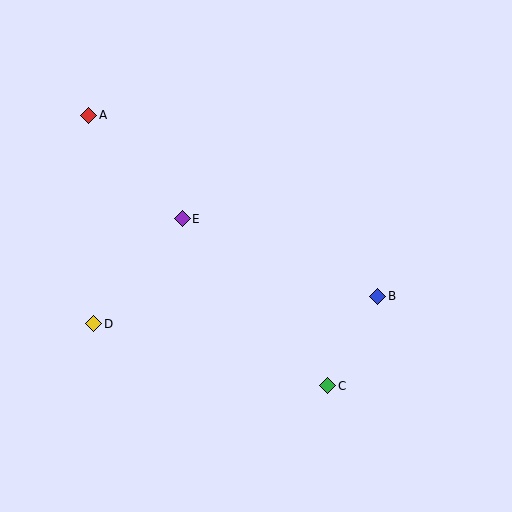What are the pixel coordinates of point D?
Point D is at (94, 324).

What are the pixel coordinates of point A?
Point A is at (89, 115).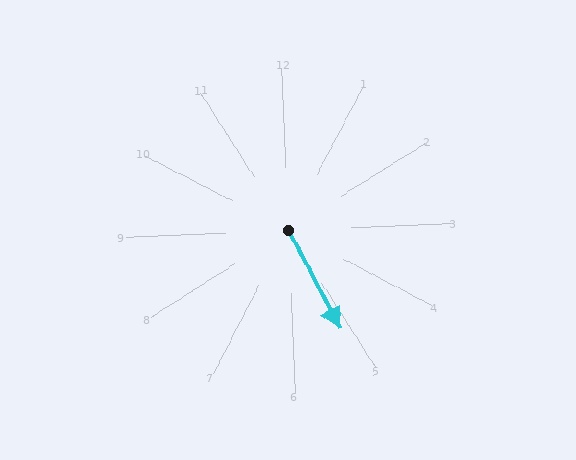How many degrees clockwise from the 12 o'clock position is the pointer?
Approximately 155 degrees.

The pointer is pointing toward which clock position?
Roughly 5 o'clock.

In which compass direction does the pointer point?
Southeast.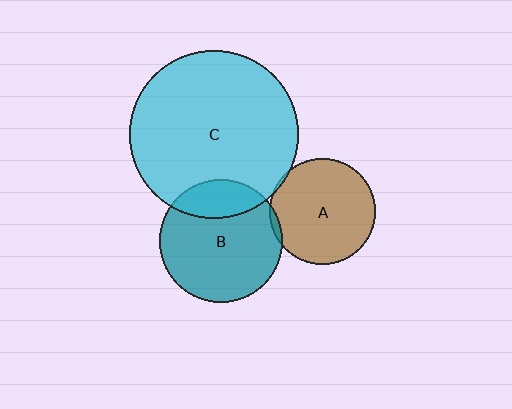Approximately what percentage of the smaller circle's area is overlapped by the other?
Approximately 20%.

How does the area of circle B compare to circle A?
Approximately 1.3 times.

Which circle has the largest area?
Circle C (cyan).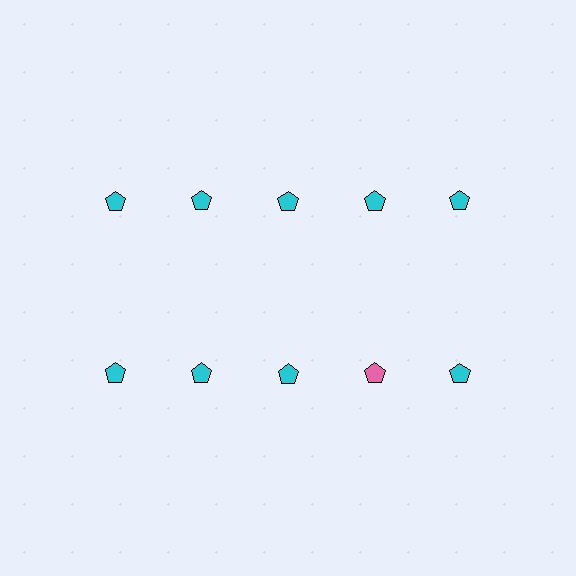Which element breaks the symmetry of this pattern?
The pink pentagon in the second row, second from right column breaks the symmetry. All other shapes are cyan pentagons.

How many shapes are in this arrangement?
There are 10 shapes arranged in a grid pattern.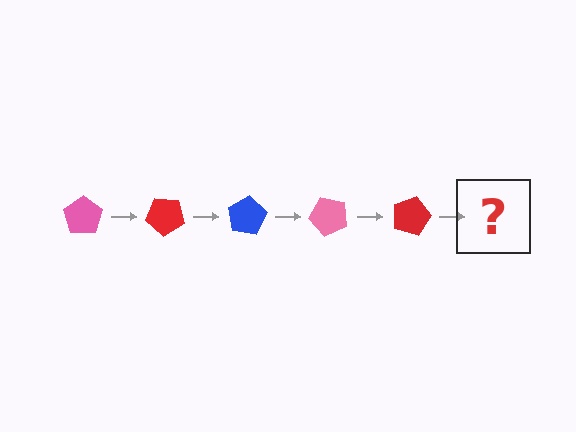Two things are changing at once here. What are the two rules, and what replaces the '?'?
The two rules are that it rotates 40 degrees each step and the color cycles through pink, red, and blue. The '?' should be a blue pentagon, rotated 200 degrees from the start.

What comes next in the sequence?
The next element should be a blue pentagon, rotated 200 degrees from the start.